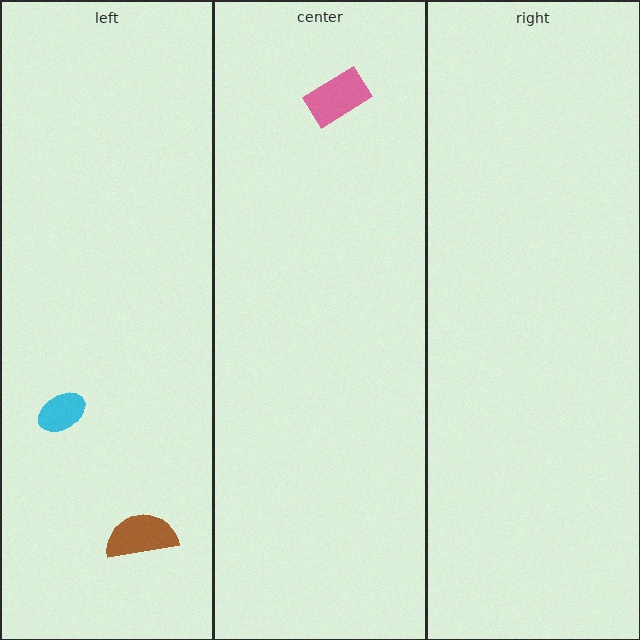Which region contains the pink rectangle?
The center region.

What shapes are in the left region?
The cyan ellipse, the brown semicircle.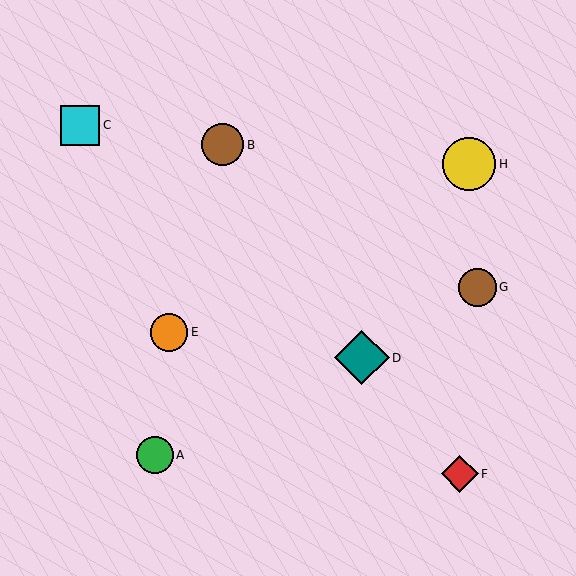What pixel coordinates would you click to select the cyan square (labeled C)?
Click at (80, 125) to select the cyan square C.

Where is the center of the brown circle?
The center of the brown circle is at (223, 145).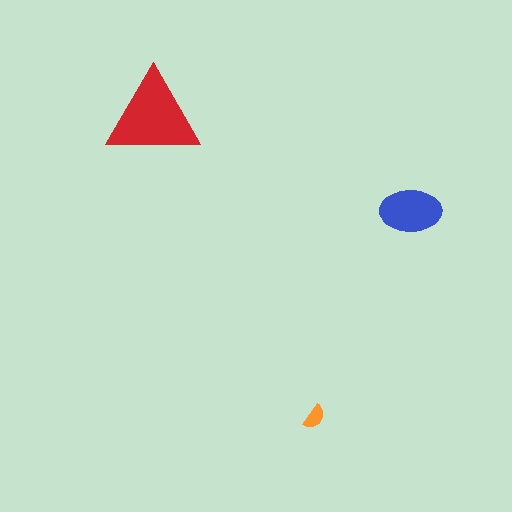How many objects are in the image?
There are 3 objects in the image.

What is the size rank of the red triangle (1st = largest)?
1st.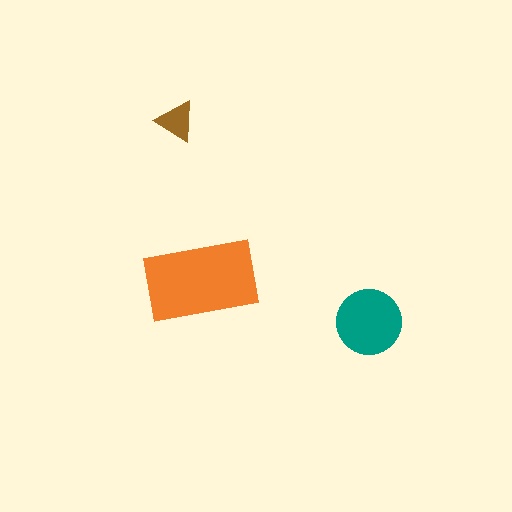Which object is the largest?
The orange rectangle.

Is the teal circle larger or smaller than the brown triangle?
Larger.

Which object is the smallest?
The brown triangle.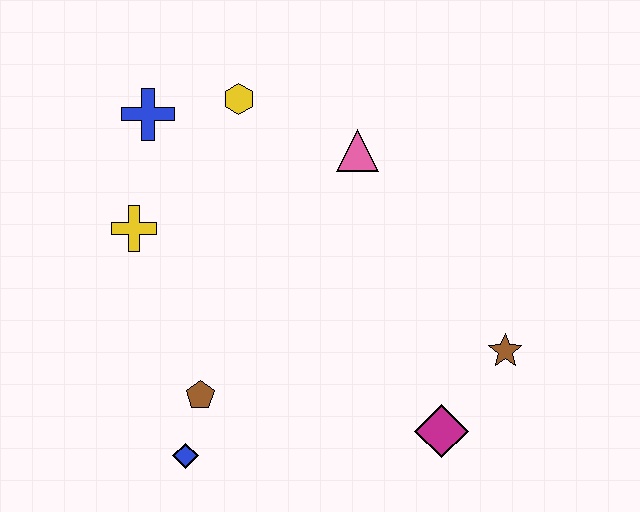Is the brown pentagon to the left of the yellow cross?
No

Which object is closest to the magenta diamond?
The brown star is closest to the magenta diamond.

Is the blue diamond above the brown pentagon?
No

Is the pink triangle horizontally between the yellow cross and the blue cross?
No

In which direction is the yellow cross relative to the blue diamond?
The yellow cross is above the blue diamond.